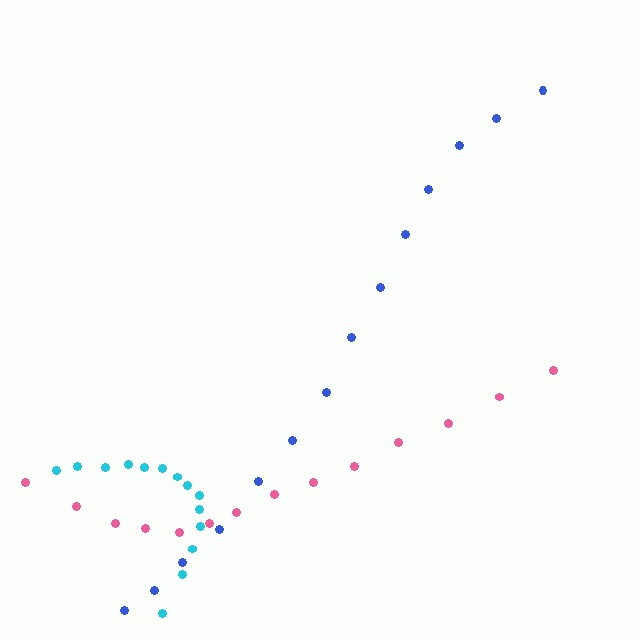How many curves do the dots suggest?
There are 3 distinct paths.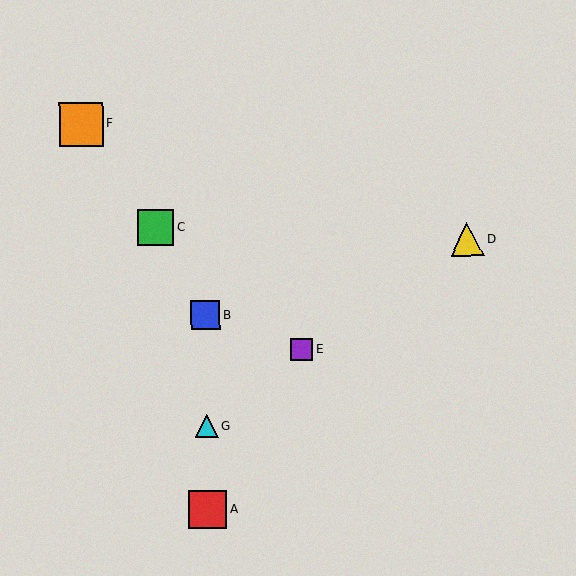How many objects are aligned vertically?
3 objects (A, B, G) are aligned vertically.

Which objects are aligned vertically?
Objects A, B, G are aligned vertically.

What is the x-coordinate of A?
Object A is at x≈208.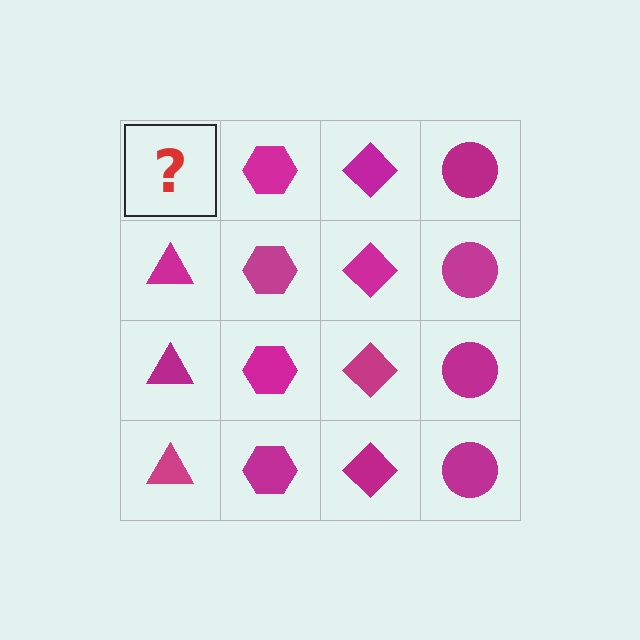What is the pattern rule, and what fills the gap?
The rule is that each column has a consistent shape. The gap should be filled with a magenta triangle.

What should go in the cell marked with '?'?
The missing cell should contain a magenta triangle.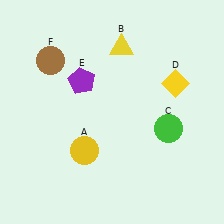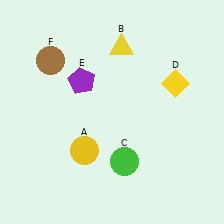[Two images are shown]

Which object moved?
The green circle (C) moved left.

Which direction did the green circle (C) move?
The green circle (C) moved left.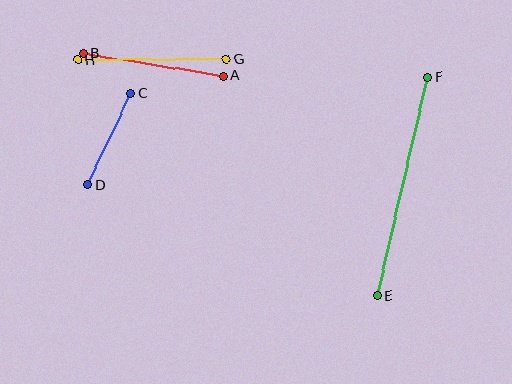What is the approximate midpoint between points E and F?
The midpoint is at approximately (403, 186) pixels.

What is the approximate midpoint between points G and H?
The midpoint is at approximately (152, 60) pixels.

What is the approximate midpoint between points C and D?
The midpoint is at approximately (109, 139) pixels.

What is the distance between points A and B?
The distance is approximately 141 pixels.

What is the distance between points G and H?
The distance is approximately 149 pixels.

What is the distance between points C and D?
The distance is approximately 101 pixels.